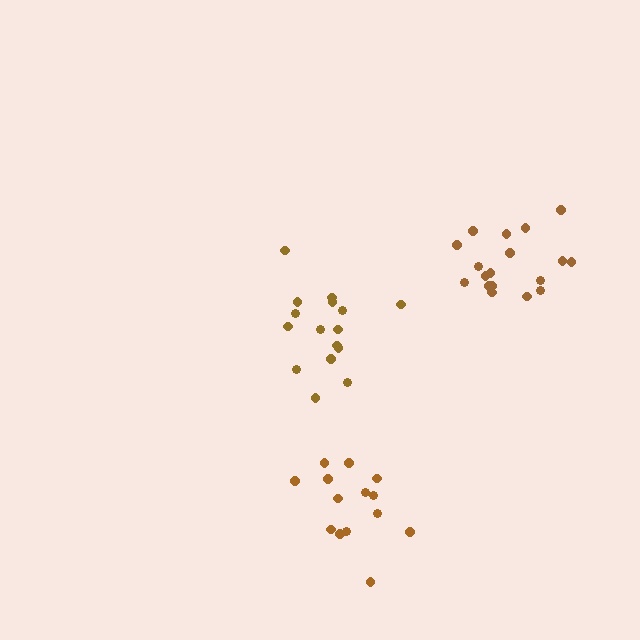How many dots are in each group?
Group 1: 18 dots, Group 2: 14 dots, Group 3: 16 dots (48 total).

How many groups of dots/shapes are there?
There are 3 groups.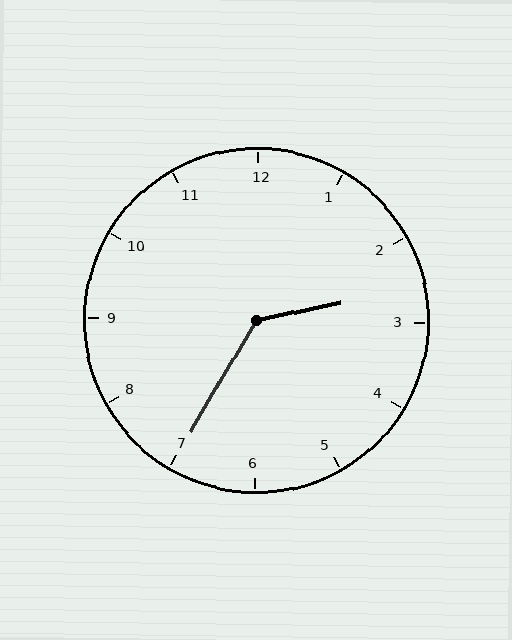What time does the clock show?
2:35.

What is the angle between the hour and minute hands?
Approximately 132 degrees.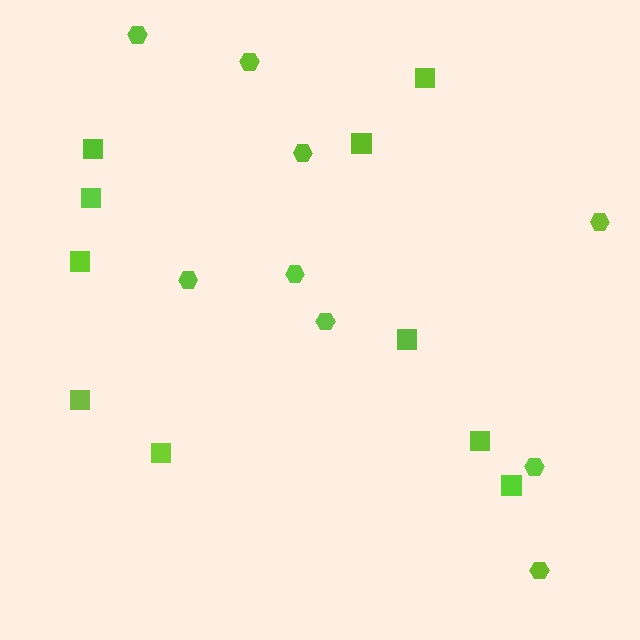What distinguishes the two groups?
There are 2 groups: one group of squares (10) and one group of hexagons (9).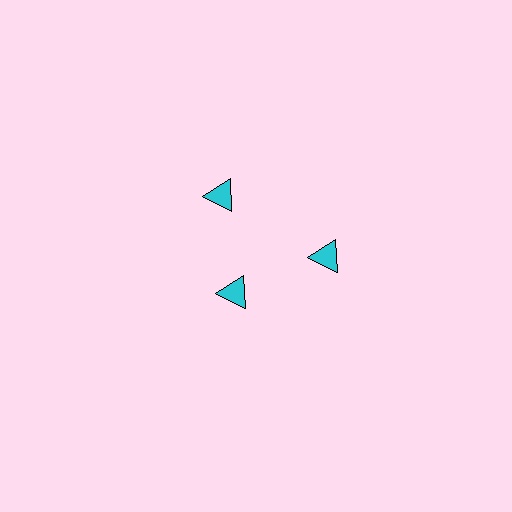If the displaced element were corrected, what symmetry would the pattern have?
It would have 3-fold rotational symmetry — the pattern would map onto itself every 120 degrees.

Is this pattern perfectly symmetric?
No. The 3 cyan triangles are arranged in a ring, but one element near the 7 o'clock position is pulled inward toward the center, breaking the 3-fold rotational symmetry.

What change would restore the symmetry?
The symmetry would be restored by moving it outward, back onto the ring so that all 3 triangles sit at equal angles and equal distance from the center.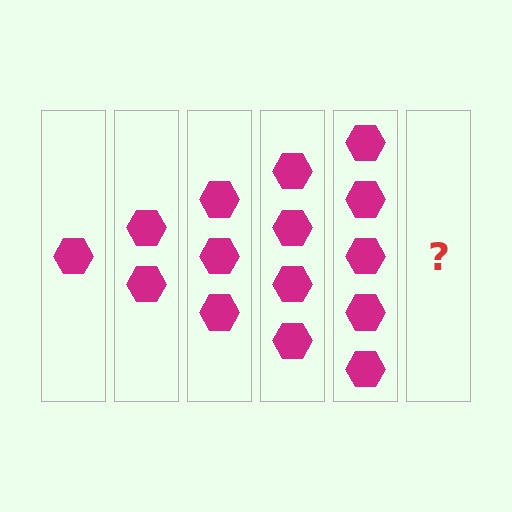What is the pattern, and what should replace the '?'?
The pattern is that each step adds one more hexagon. The '?' should be 6 hexagons.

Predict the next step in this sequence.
The next step is 6 hexagons.